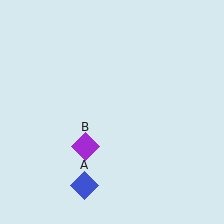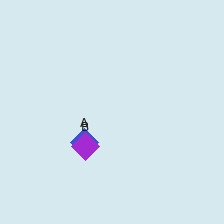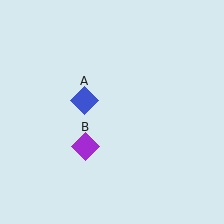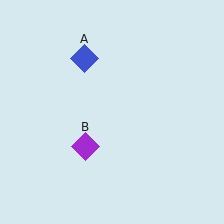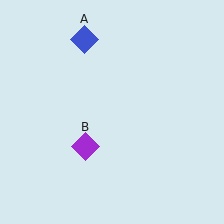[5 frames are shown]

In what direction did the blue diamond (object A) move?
The blue diamond (object A) moved up.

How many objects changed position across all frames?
1 object changed position: blue diamond (object A).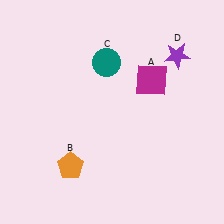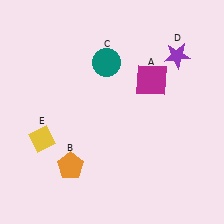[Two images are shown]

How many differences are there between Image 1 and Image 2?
There is 1 difference between the two images.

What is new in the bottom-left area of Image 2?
A yellow diamond (E) was added in the bottom-left area of Image 2.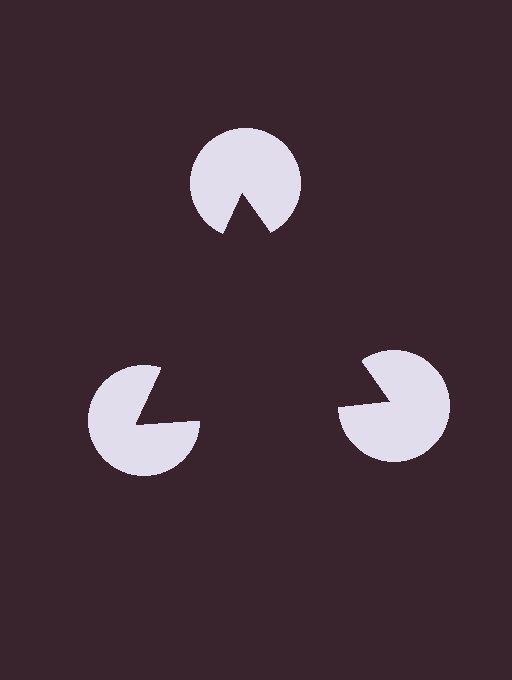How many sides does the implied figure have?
3 sides.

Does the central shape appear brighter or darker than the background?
It typically appears slightly darker than the background, even though no actual brightness change is drawn.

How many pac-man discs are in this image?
There are 3 — one at each vertex of the illusory triangle.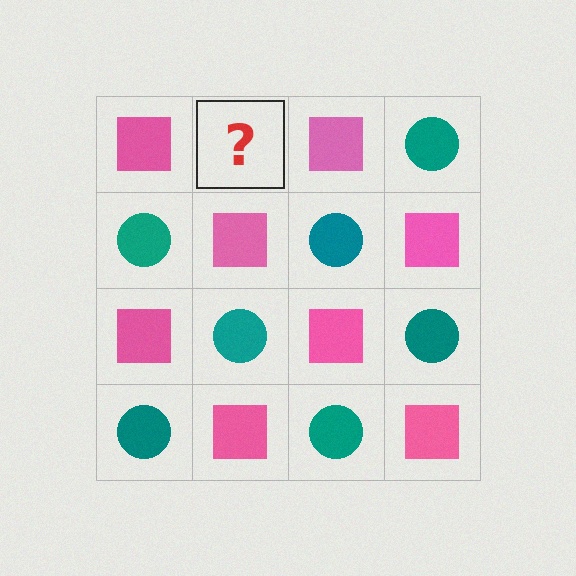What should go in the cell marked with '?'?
The missing cell should contain a teal circle.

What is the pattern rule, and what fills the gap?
The rule is that it alternates pink square and teal circle in a checkerboard pattern. The gap should be filled with a teal circle.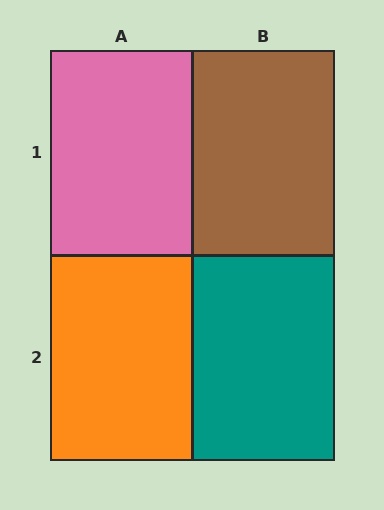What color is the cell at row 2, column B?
Teal.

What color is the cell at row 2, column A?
Orange.